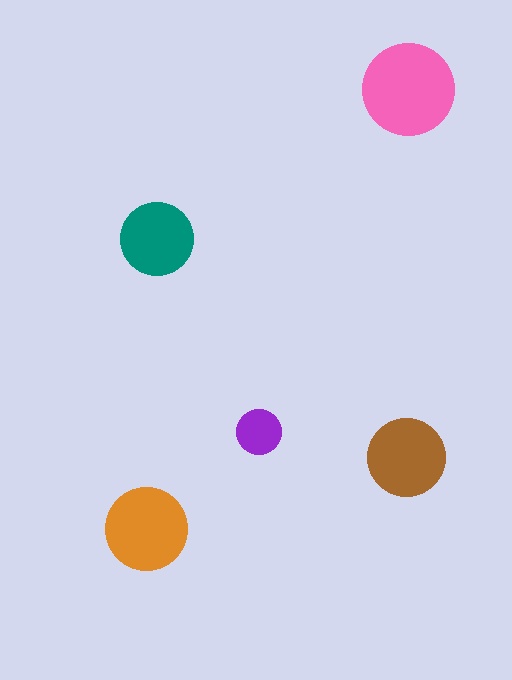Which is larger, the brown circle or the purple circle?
The brown one.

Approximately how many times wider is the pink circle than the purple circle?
About 2 times wider.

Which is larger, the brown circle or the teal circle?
The brown one.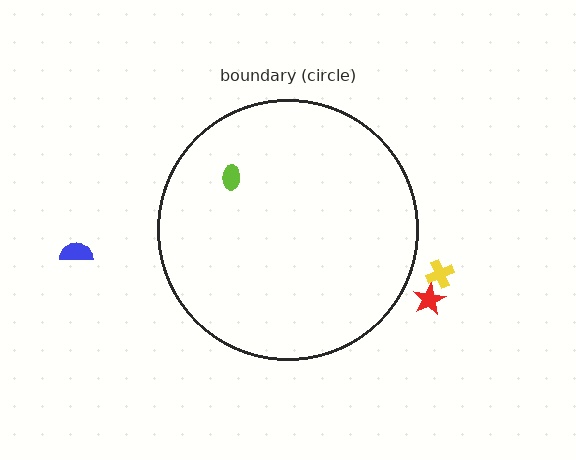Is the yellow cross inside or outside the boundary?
Outside.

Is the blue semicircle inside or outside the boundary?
Outside.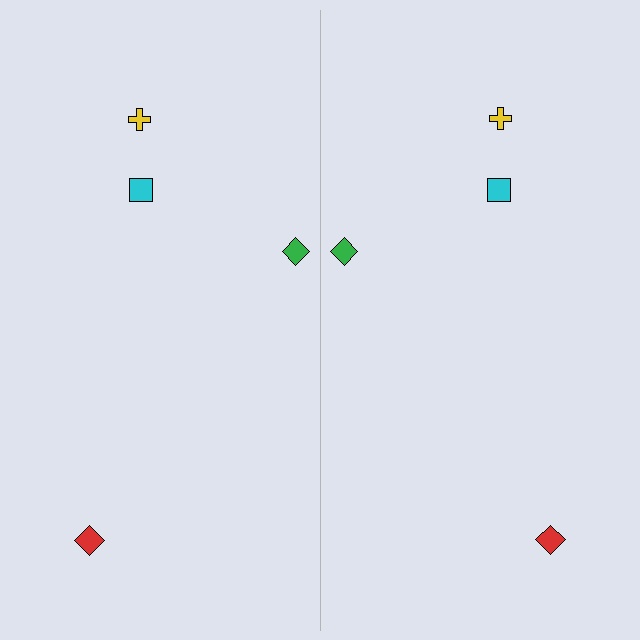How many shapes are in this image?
There are 8 shapes in this image.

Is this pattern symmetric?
Yes, this pattern has bilateral (reflection) symmetry.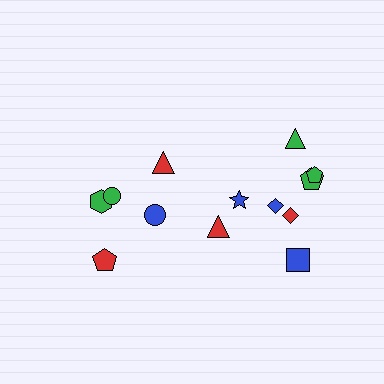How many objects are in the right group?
There are 8 objects.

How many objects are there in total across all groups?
There are 13 objects.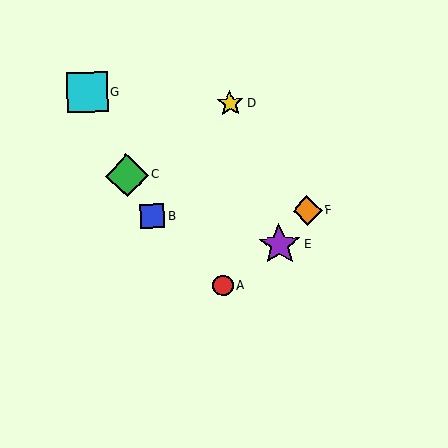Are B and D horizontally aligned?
No, B is at y≈216 and D is at y≈103.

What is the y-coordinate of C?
Object C is at y≈175.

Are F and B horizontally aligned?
Yes, both are at y≈211.